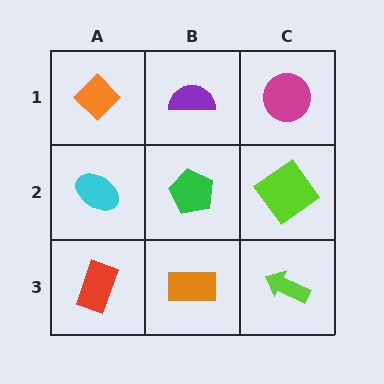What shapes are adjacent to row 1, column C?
A lime diamond (row 2, column C), a purple semicircle (row 1, column B).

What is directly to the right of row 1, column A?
A purple semicircle.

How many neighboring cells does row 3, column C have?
2.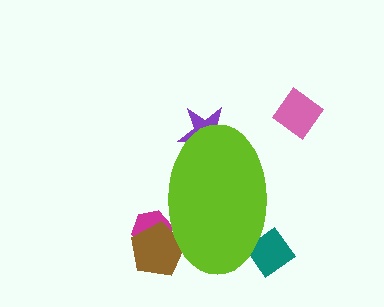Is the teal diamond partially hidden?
Yes, the teal diamond is partially hidden behind the lime ellipse.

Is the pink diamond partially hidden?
No, the pink diamond is fully visible.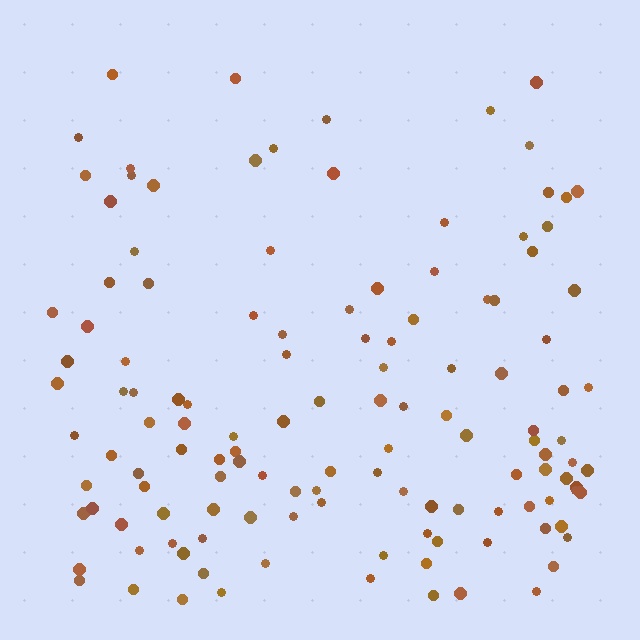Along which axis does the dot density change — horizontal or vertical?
Vertical.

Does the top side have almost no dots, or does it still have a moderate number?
Still a moderate number, just noticeably fewer than the bottom.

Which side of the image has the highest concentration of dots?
The bottom.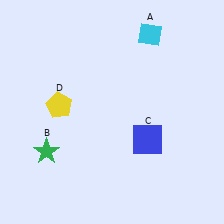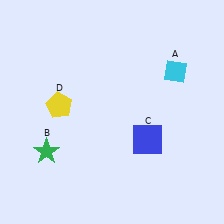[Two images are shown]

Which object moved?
The cyan diamond (A) moved down.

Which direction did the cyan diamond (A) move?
The cyan diamond (A) moved down.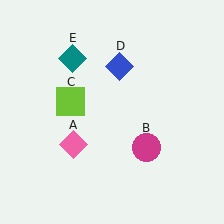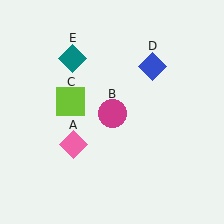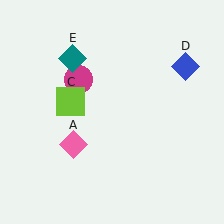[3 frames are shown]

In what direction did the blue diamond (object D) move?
The blue diamond (object D) moved right.